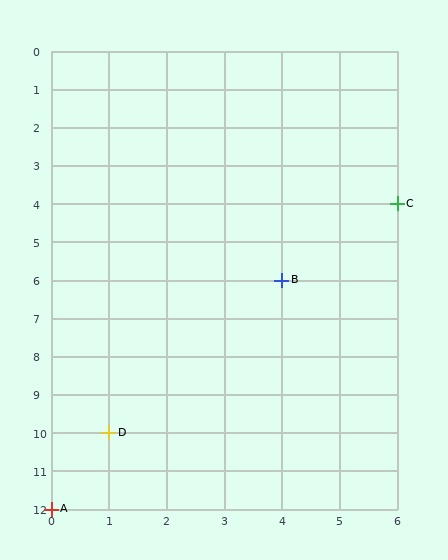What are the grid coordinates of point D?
Point D is at grid coordinates (1, 10).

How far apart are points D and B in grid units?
Points D and B are 3 columns and 4 rows apart (about 5.0 grid units diagonally).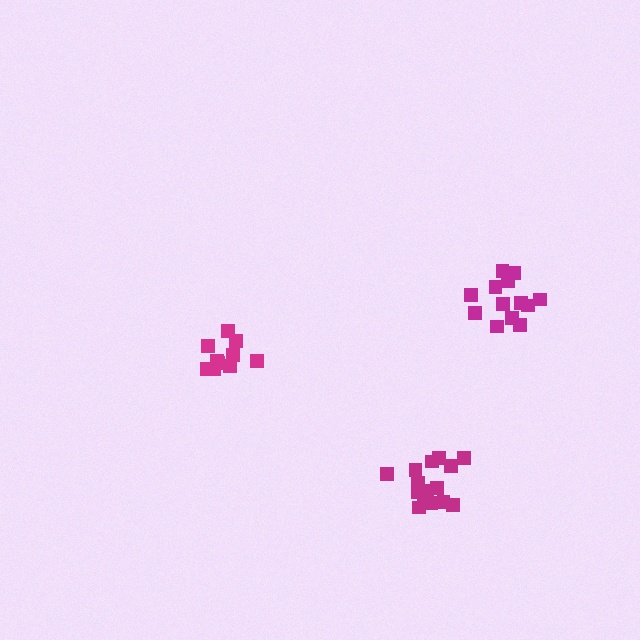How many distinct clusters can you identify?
There are 3 distinct clusters.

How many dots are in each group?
Group 1: 15 dots, Group 2: 10 dots, Group 3: 13 dots (38 total).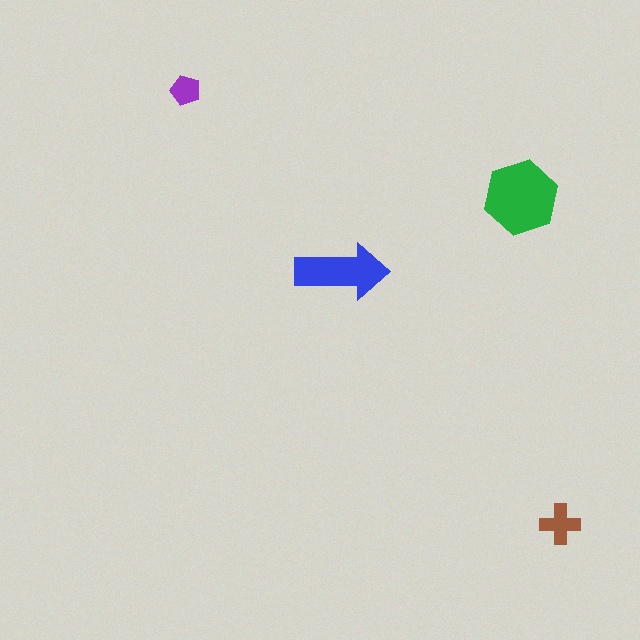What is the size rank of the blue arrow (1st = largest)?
2nd.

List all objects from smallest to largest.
The purple pentagon, the brown cross, the blue arrow, the green hexagon.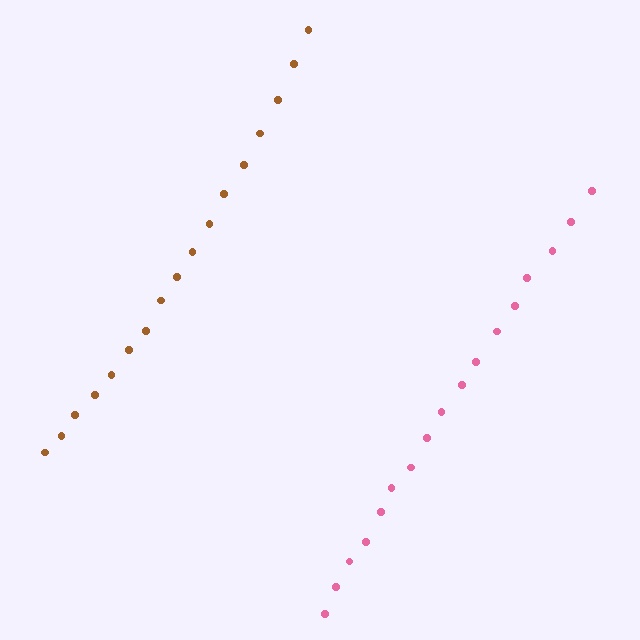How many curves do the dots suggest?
There are 2 distinct paths.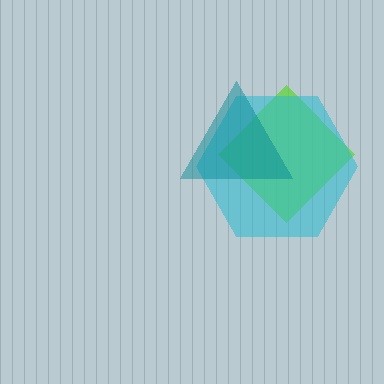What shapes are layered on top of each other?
The layered shapes are: a lime diamond, a cyan hexagon, a teal triangle.